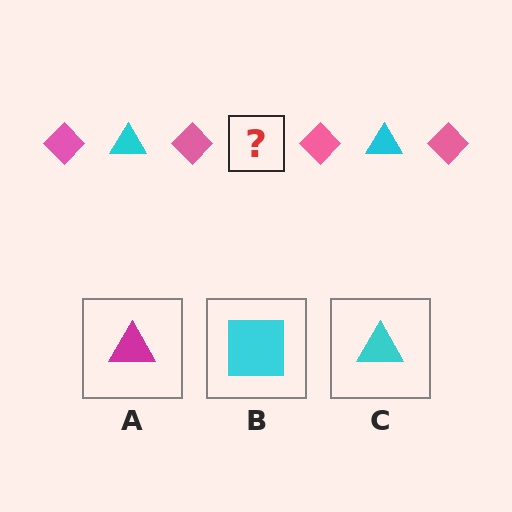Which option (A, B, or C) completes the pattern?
C.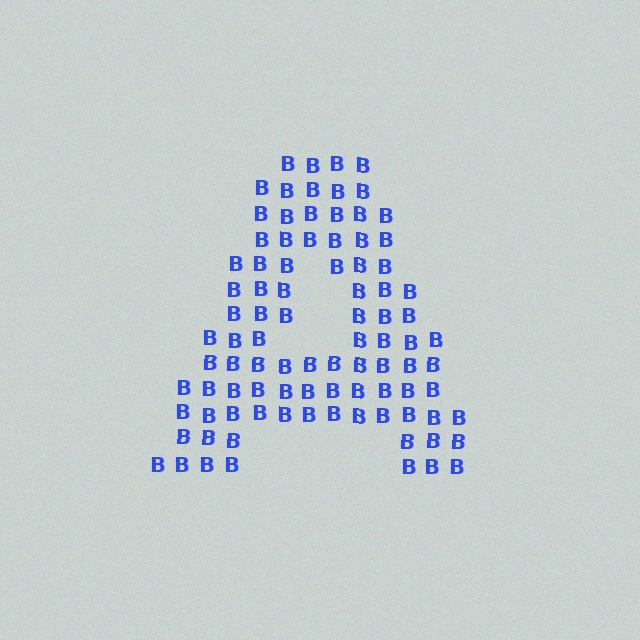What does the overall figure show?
The overall figure shows the letter A.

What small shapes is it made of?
It is made of small letter B's.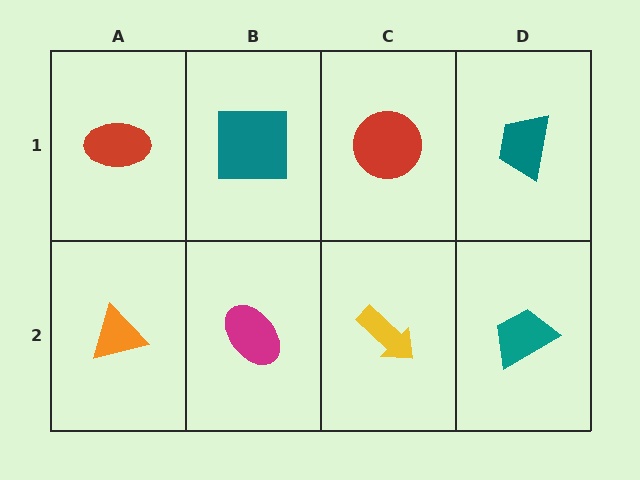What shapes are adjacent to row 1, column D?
A teal trapezoid (row 2, column D), a red circle (row 1, column C).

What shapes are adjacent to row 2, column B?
A teal square (row 1, column B), an orange triangle (row 2, column A), a yellow arrow (row 2, column C).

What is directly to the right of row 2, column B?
A yellow arrow.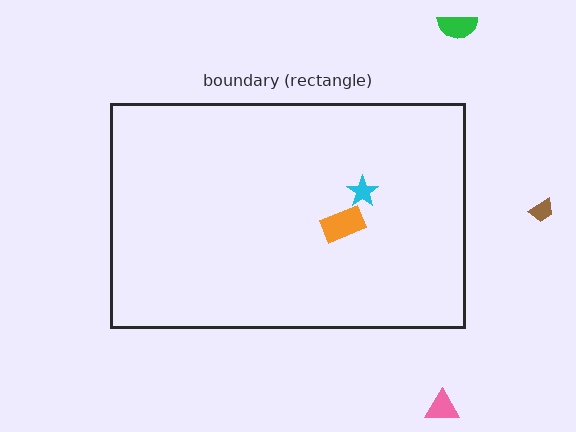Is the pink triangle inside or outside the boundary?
Outside.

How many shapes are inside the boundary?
2 inside, 3 outside.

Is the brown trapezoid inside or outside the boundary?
Outside.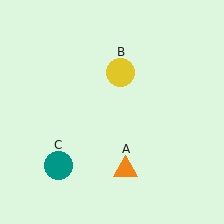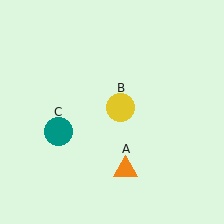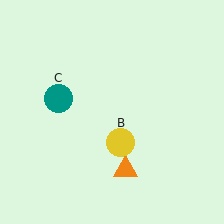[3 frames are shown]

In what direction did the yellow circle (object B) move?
The yellow circle (object B) moved down.